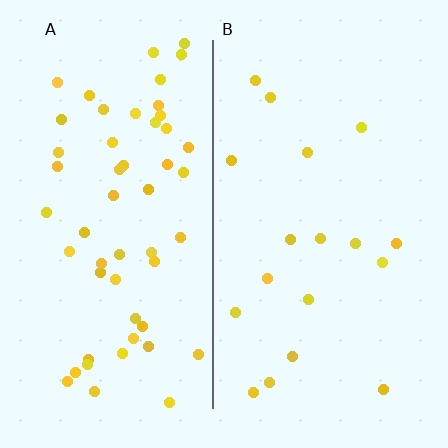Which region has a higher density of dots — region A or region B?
A (the left).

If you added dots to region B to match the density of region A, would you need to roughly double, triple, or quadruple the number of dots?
Approximately triple.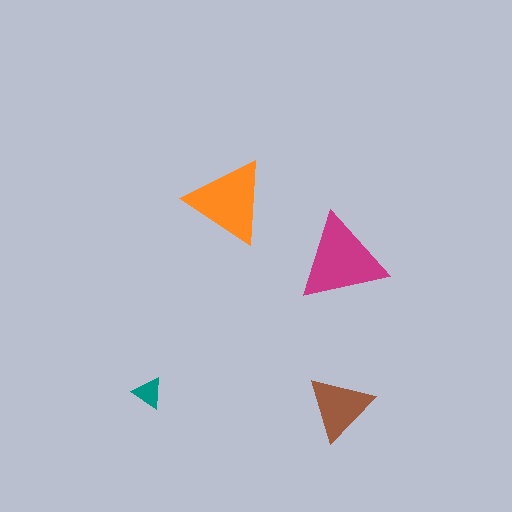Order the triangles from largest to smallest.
the magenta one, the orange one, the brown one, the teal one.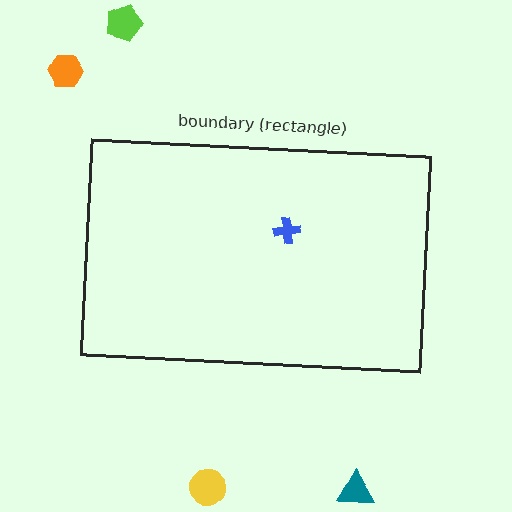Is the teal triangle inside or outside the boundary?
Outside.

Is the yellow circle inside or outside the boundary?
Outside.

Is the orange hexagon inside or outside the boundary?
Outside.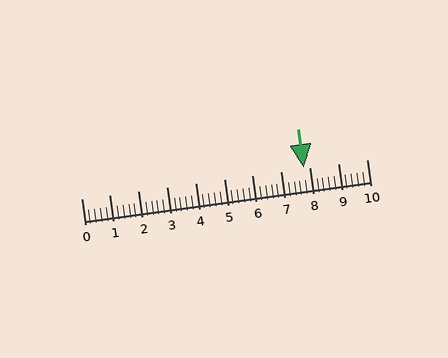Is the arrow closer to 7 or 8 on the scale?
The arrow is closer to 8.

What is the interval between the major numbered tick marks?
The major tick marks are spaced 1 units apart.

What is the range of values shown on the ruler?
The ruler shows values from 0 to 10.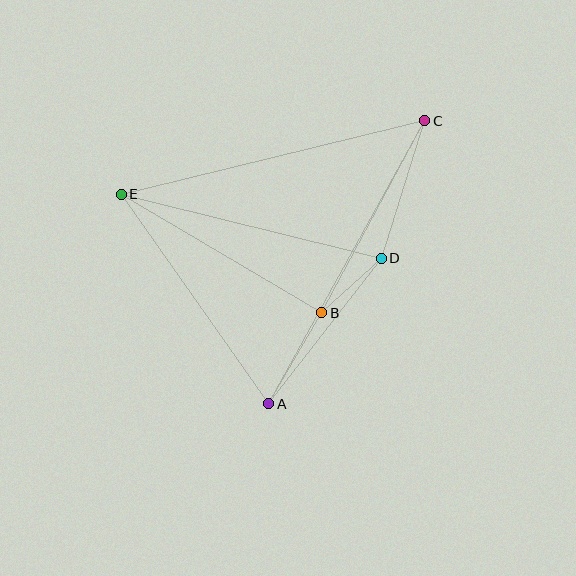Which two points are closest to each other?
Points B and D are closest to each other.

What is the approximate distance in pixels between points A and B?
The distance between A and B is approximately 106 pixels.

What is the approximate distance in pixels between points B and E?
The distance between B and E is approximately 233 pixels.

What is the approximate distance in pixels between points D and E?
The distance between D and E is approximately 268 pixels.